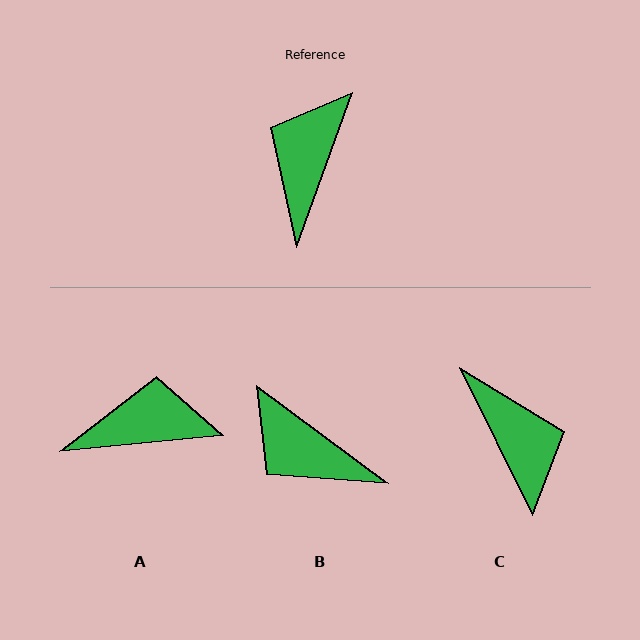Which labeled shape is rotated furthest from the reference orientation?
C, about 134 degrees away.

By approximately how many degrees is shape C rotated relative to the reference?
Approximately 134 degrees clockwise.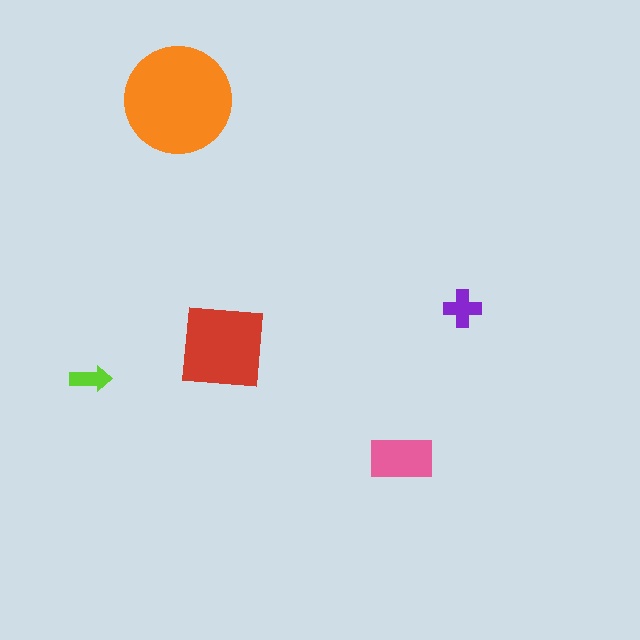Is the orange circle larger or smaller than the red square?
Larger.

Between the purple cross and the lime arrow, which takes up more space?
The purple cross.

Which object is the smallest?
The lime arrow.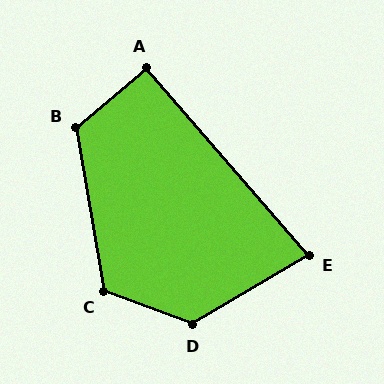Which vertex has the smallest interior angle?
E, at approximately 80 degrees.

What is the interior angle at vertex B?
Approximately 121 degrees (obtuse).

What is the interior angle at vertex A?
Approximately 90 degrees (approximately right).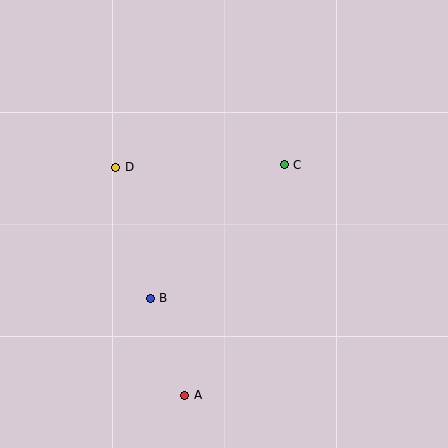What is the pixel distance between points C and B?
The distance between C and B is 189 pixels.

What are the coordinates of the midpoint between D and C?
The midpoint between D and C is at (200, 166).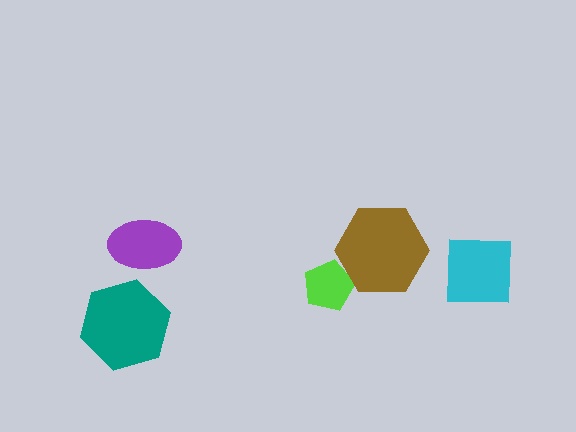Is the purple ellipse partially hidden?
No, no other shape covers it.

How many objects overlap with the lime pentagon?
1 object overlaps with the lime pentagon.